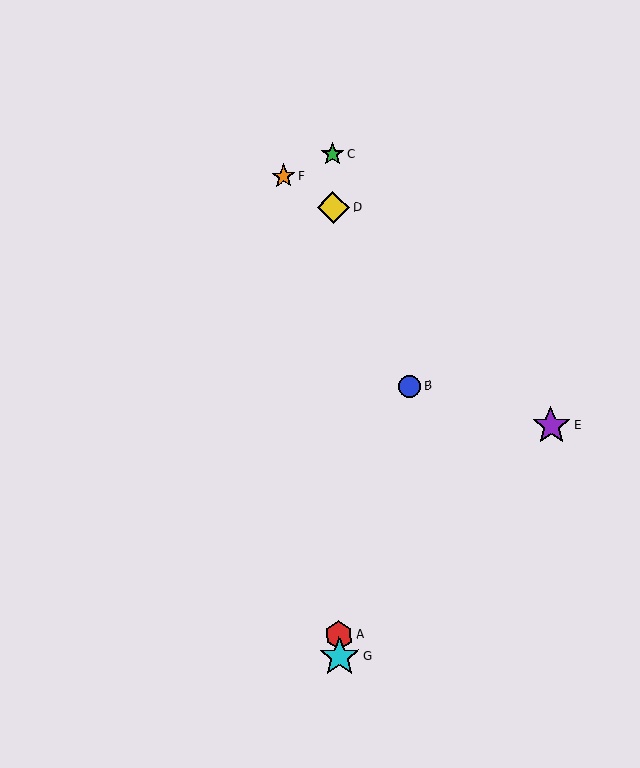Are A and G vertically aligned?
Yes, both are at x≈339.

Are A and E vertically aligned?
No, A is at x≈339 and E is at x≈551.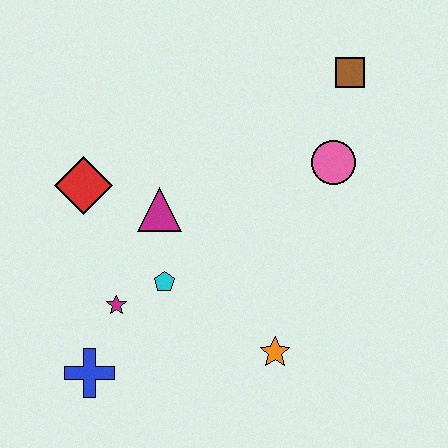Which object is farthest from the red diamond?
The brown square is farthest from the red diamond.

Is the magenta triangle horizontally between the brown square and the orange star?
No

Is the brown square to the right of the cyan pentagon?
Yes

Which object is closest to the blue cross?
The magenta star is closest to the blue cross.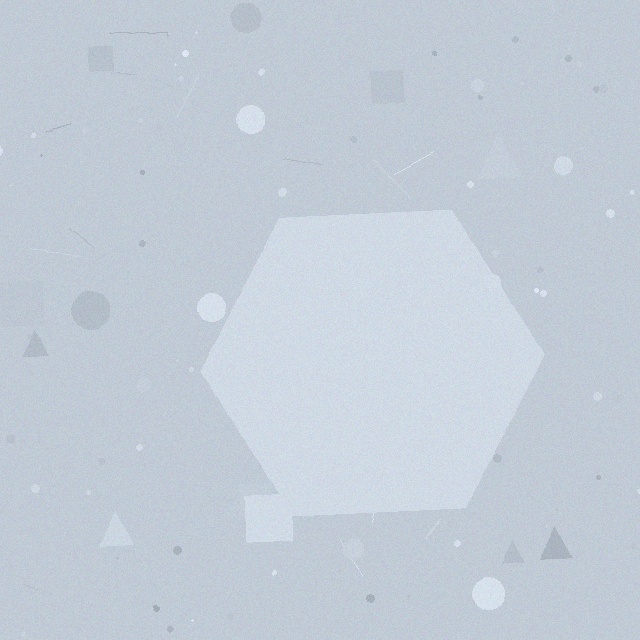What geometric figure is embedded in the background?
A hexagon is embedded in the background.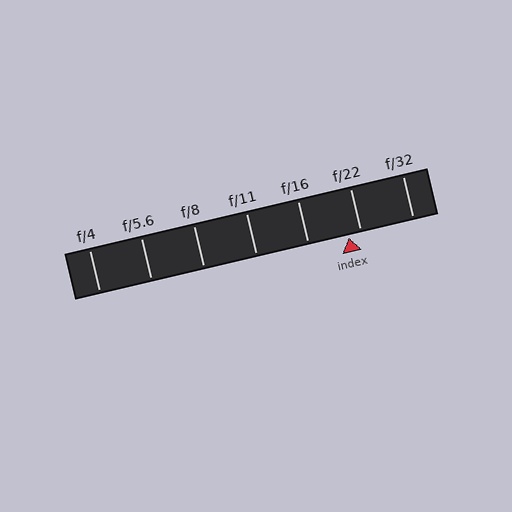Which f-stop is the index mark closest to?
The index mark is closest to f/22.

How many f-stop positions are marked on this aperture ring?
There are 7 f-stop positions marked.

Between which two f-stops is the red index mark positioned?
The index mark is between f/16 and f/22.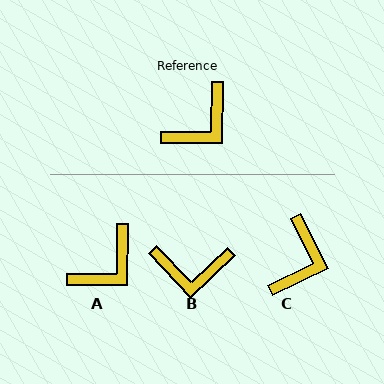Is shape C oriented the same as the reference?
No, it is off by about 27 degrees.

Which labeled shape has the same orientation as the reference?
A.